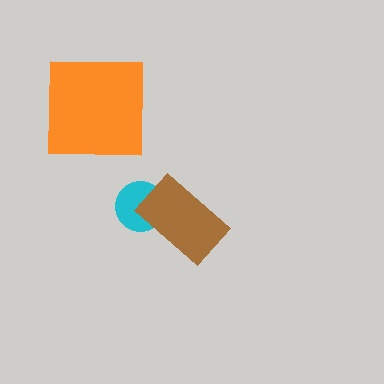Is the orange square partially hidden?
No, no other shape covers it.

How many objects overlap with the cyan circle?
1 object overlaps with the cyan circle.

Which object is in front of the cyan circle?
The brown rectangle is in front of the cyan circle.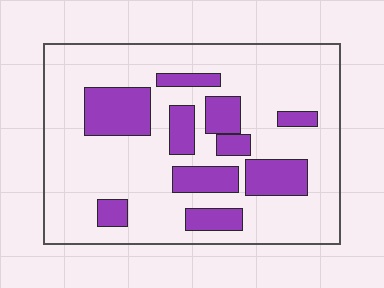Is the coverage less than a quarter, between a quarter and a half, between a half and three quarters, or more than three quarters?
Less than a quarter.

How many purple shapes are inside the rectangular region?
10.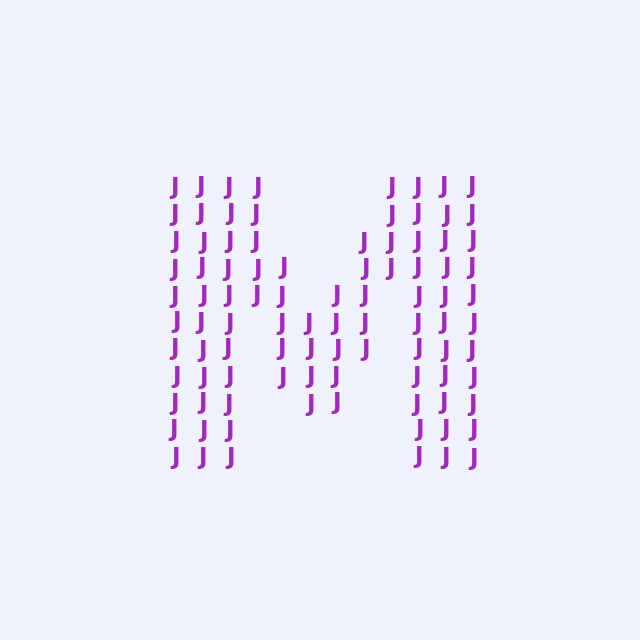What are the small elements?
The small elements are letter J's.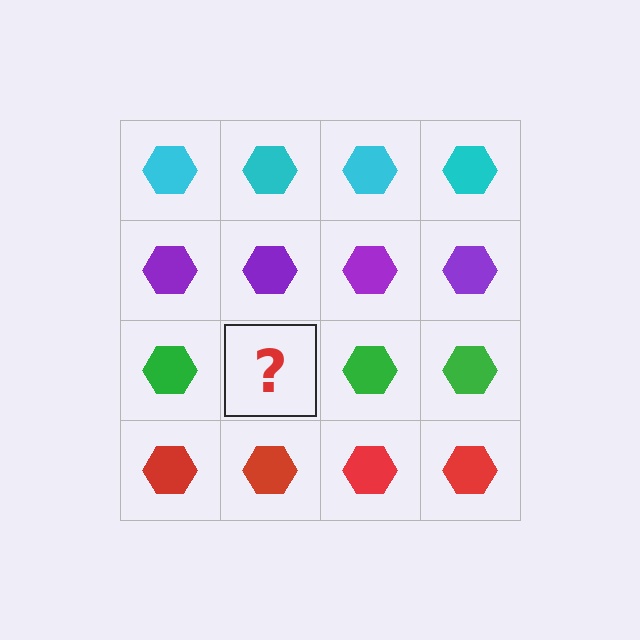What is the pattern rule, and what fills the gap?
The rule is that each row has a consistent color. The gap should be filled with a green hexagon.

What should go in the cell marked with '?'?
The missing cell should contain a green hexagon.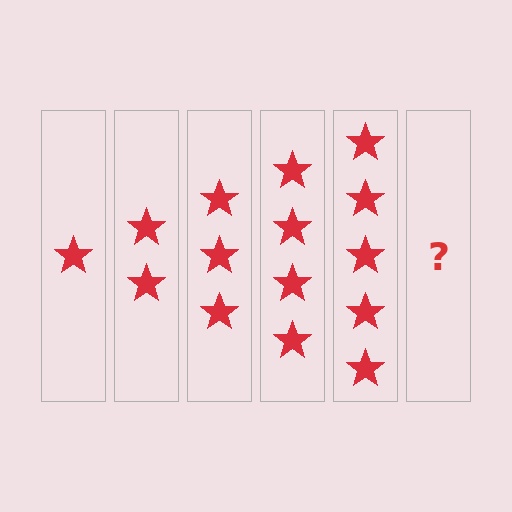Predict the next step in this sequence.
The next step is 6 stars.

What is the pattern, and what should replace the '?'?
The pattern is that each step adds one more star. The '?' should be 6 stars.